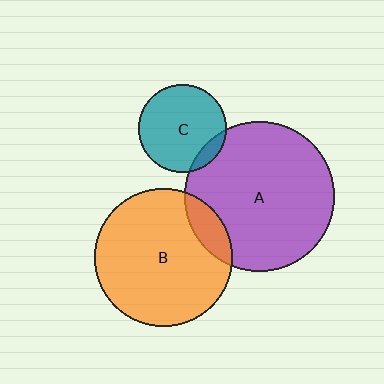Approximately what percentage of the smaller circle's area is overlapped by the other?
Approximately 10%.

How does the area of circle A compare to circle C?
Approximately 2.9 times.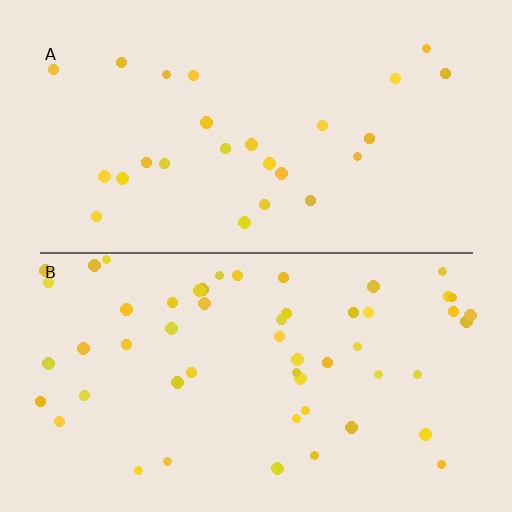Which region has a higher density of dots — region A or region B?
B (the bottom).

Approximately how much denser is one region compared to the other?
Approximately 2.1× — region B over region A.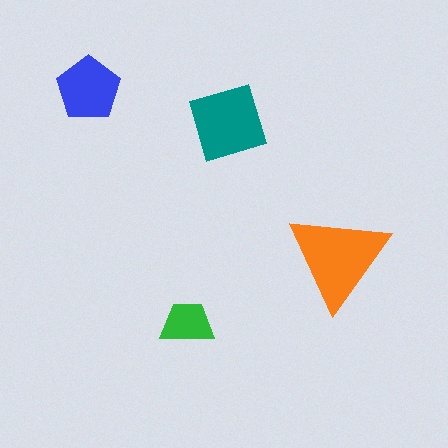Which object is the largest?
The orange triangle.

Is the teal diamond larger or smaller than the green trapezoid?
Larger.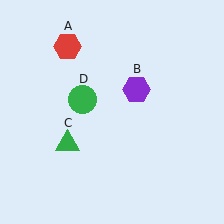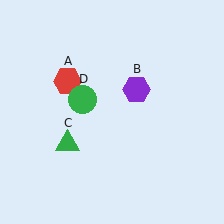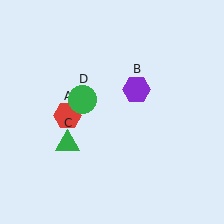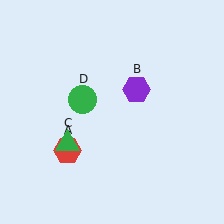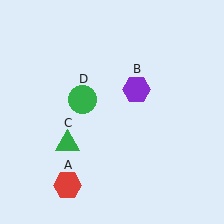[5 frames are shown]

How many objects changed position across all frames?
1 object changed position: red hexagon (object A).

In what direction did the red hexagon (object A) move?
The red hexagon (object A) moved down.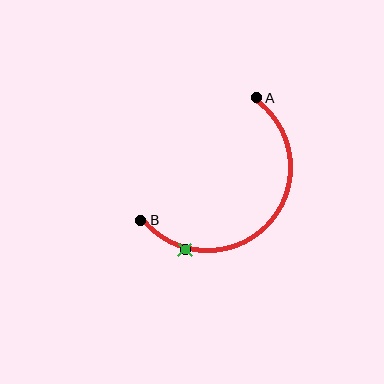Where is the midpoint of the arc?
The arc midpoint is the point on the curve farthest from the straight line joining A and B. It sits below and to the right of that line.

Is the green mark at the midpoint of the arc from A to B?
No. The green mark lies on the arc but is closer to endpoint B. The arc midpoint would be at the point on the curve equidistant along the arc from both A and B.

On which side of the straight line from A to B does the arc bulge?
The arc bulges below and to the right of the straight line connecting A and B.